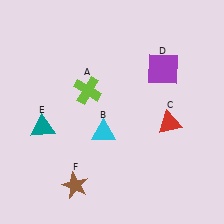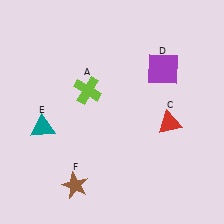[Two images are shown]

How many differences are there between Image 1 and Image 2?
There is 1 difference between the two images.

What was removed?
The cyan triangle (B) was removed in Image 2.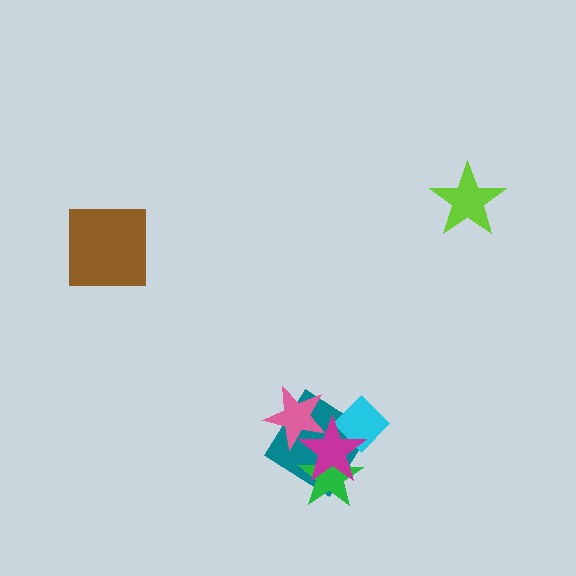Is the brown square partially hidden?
No, no other shape covers it.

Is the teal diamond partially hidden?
Yes, it is partially covered by another shape.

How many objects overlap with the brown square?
0 objects overlap with the brown square.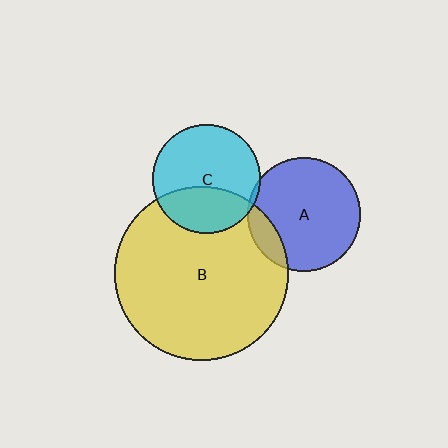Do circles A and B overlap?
Yes.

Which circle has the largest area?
Circle B (yellow).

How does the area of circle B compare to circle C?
Approximately 2.6 times.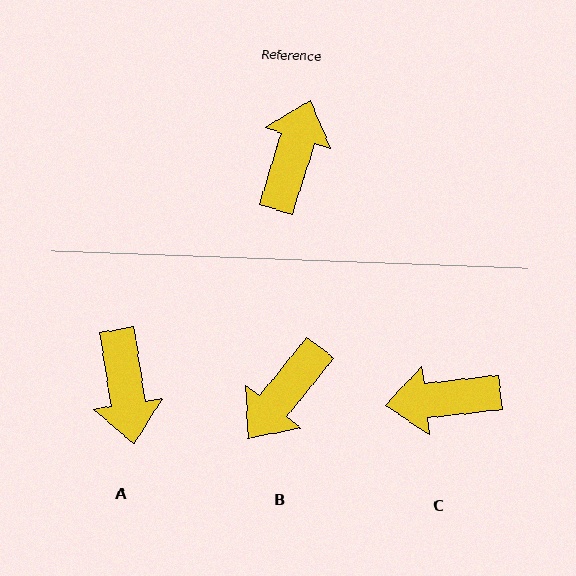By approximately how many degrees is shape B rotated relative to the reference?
Approximately 159 degrees counter-clockwise.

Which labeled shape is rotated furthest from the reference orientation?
B, about 159 degrees away.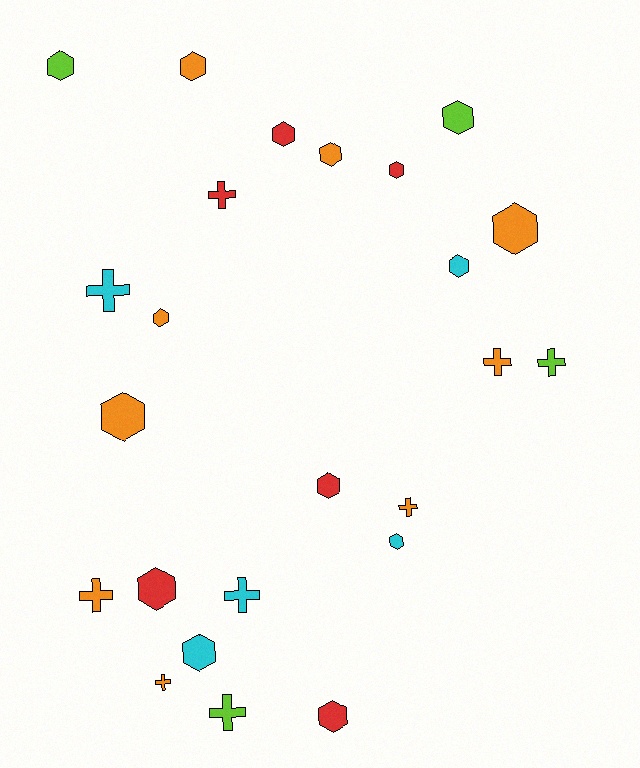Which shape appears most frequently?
Hexagon, with 15 objects.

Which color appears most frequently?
Orange, with 9 objects.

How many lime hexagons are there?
There are 2 lime hexagons.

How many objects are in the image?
There are 24 objects.